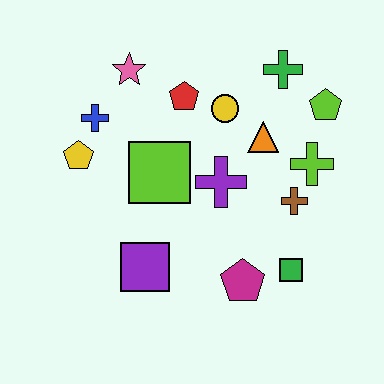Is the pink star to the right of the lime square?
No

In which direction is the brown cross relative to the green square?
The brown cross is above the green square.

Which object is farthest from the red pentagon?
The green square is farthest from the red pentagon.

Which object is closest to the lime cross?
The brown cross is closest to the lime cross.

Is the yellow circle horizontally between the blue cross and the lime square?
No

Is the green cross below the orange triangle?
No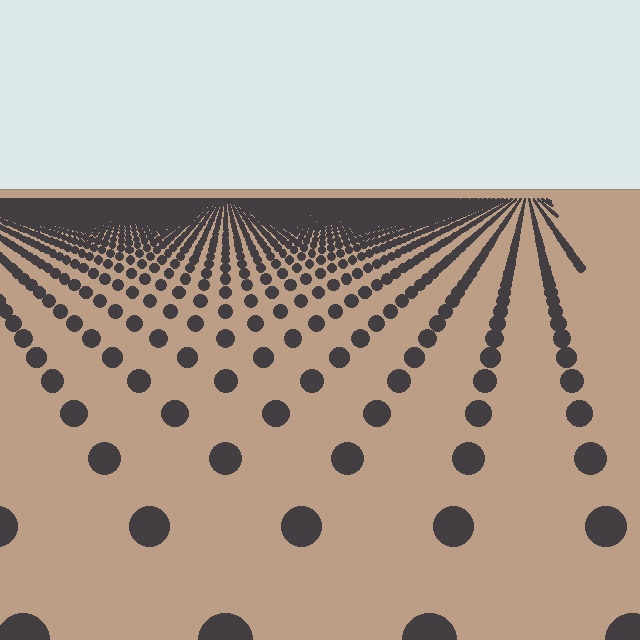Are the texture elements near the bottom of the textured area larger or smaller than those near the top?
Larger. Near the bottom, elements are closer to the viewer and appear at a bigger on-screen size.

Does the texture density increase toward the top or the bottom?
Density increases toward the top.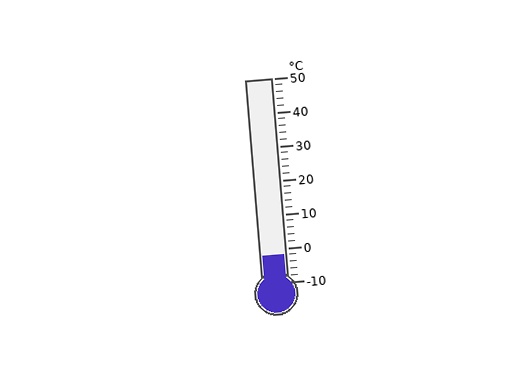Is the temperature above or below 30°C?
The temperature is below 30°C.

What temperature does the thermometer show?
The thermometer shows approximately -2°C.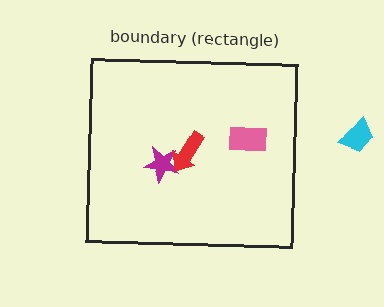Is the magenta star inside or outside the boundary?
Inside.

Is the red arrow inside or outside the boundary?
Inside.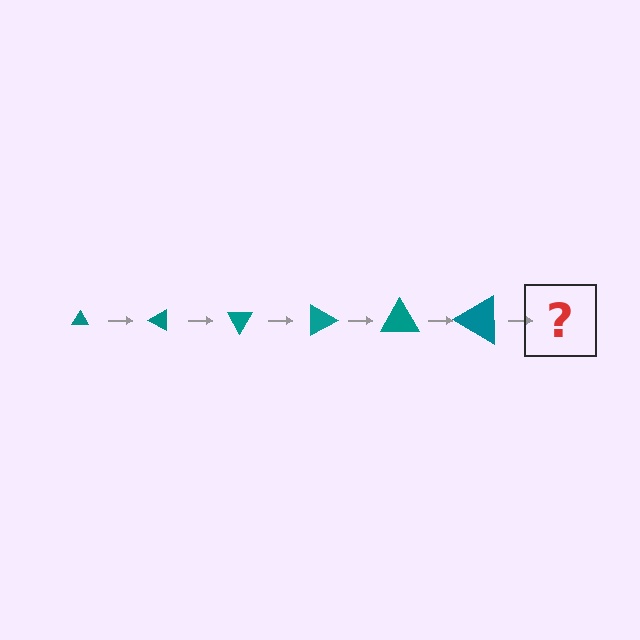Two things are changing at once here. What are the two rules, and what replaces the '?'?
The two rules are that the triangle grows larger each step and it rotates 30 degrees each step. The '?' should be a triangle, larger than the previous one and rotated 180 degrees from the start.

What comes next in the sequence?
The next element should be a triangle, larger than the previous one and rotated 180 degrees from the start.